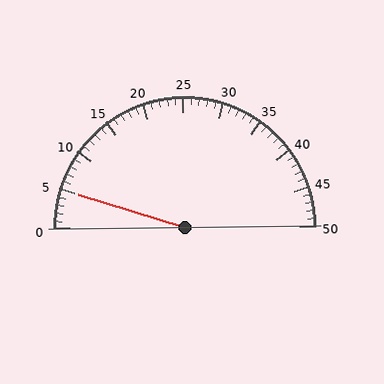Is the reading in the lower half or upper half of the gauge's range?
The reading is in the lower half of the range (0 to 50).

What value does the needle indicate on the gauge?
The needle indicates approximately 5.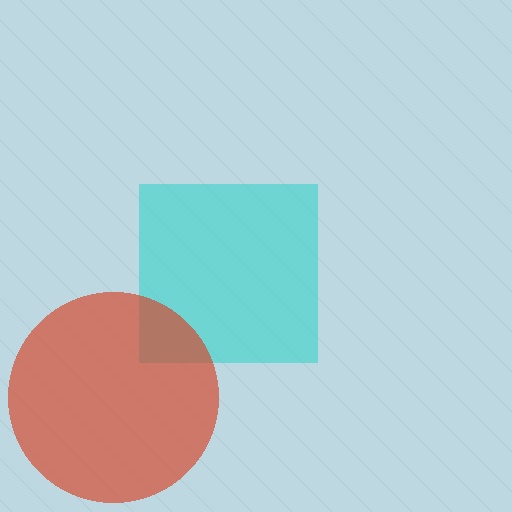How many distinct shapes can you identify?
There are 2 distinct shapes: a cyan square, a red circle.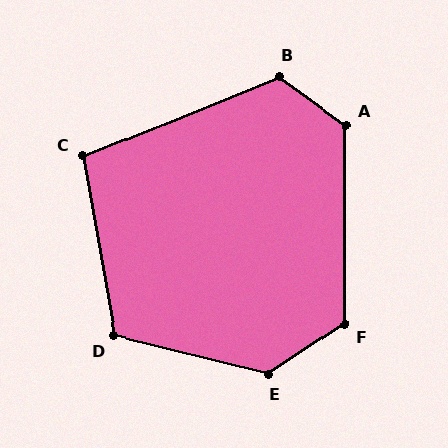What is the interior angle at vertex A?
Approximately 126 degrees (obtuse).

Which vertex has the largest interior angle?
E, at approximately 133 degrees.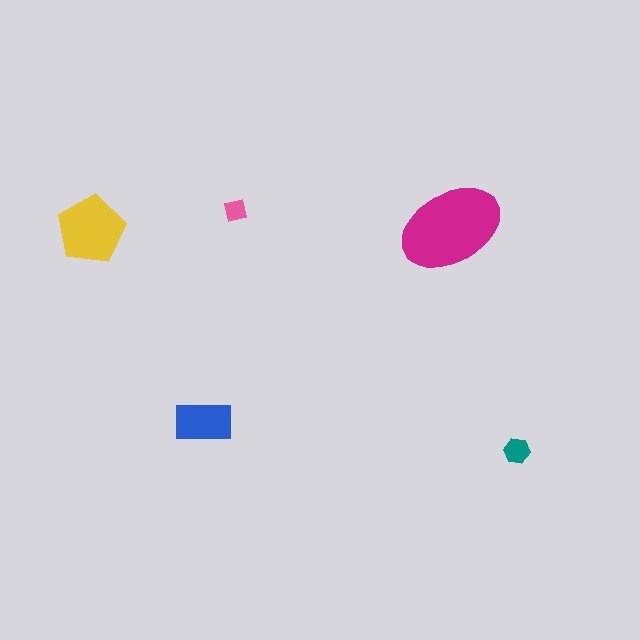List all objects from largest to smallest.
The magenta ellipse, the yellow pentagon, the blue rectangle, the teal hexagon, the pink square.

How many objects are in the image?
There are 5 objects in the image.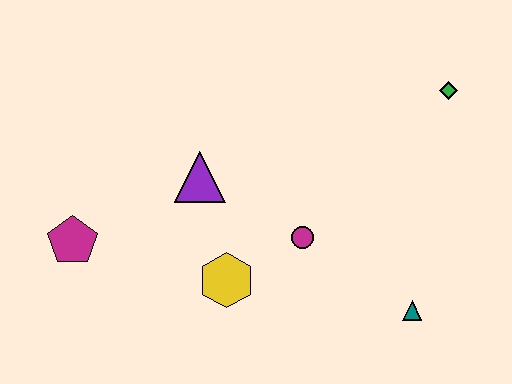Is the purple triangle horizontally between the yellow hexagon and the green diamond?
No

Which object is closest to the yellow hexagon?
The magenta circle is closest to the yellow hexagon.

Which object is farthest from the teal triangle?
The magenta pentagon is farthest from the teal triangle.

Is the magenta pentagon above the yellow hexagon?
Yes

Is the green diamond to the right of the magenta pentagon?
Yes